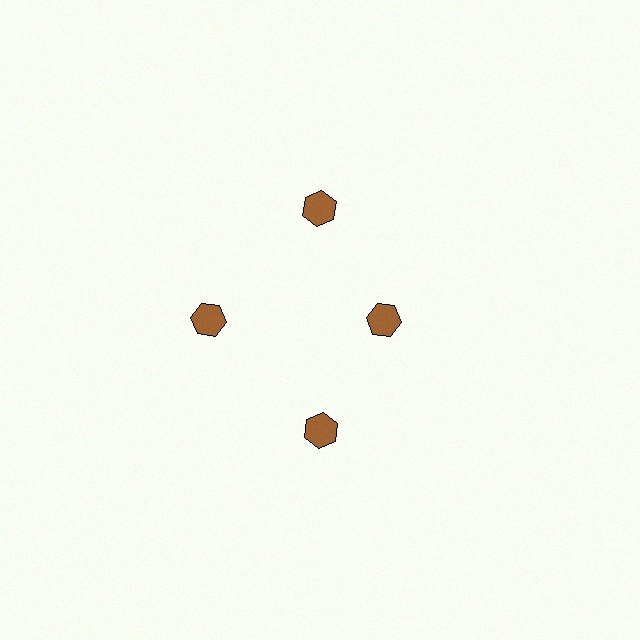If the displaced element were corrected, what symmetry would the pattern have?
It would have 4-fold rotational symmetry — the pattern would map onto itself every 90 degrees.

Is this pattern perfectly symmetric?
No. The 4 brown hexagons are arranged in a ring, but one element near the 3 o'clock position is pulled inward toward the center, breaking the 4-fold rotational symmetry.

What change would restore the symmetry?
The symmetry would be restored by moving it outward, back onto the ring so that all 4 hexagons sit at equal angles and equal distance from the center.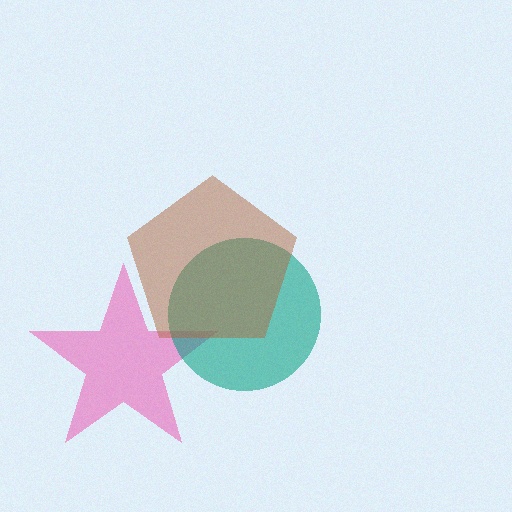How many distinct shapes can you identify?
There are 3 distinct shapes: a pink star, a teal circle, a brown pentagon.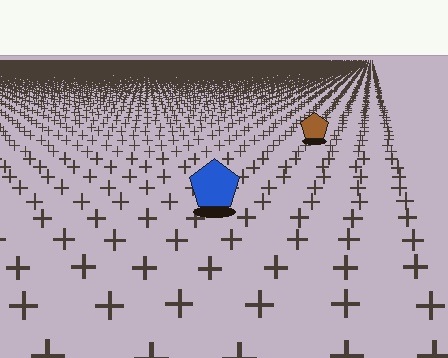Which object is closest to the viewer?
The blue pentagon is closest. The texture marks near it are larger and more spread out.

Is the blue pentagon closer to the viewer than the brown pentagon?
Yes. The blue pentagon is closer — you can tell from the texture gradient: the ground texture is coarser near it.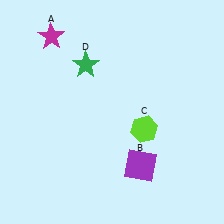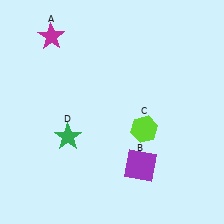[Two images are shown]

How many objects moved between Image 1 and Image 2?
1 object moved between the two images.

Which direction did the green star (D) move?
The green star (D) moved down.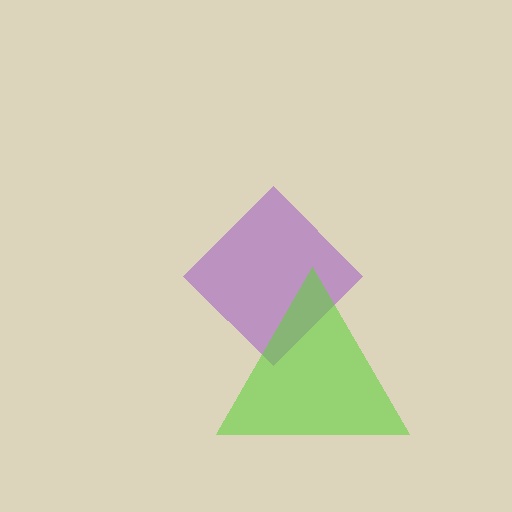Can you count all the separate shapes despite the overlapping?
Yes, there are 2 separate shapes.